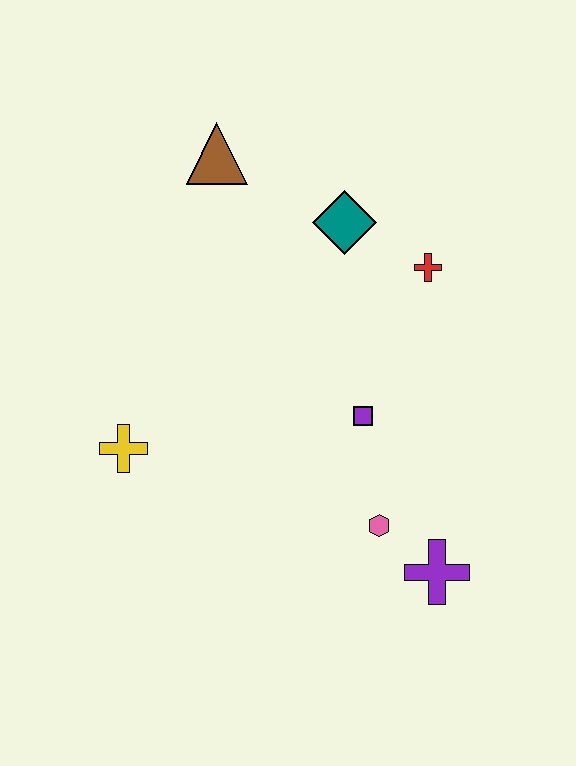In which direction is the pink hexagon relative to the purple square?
The pink hexagon is below the purple square.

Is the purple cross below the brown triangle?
Yes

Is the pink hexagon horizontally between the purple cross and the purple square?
Yes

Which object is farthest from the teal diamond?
The purple cross is farthest from the teal diamond.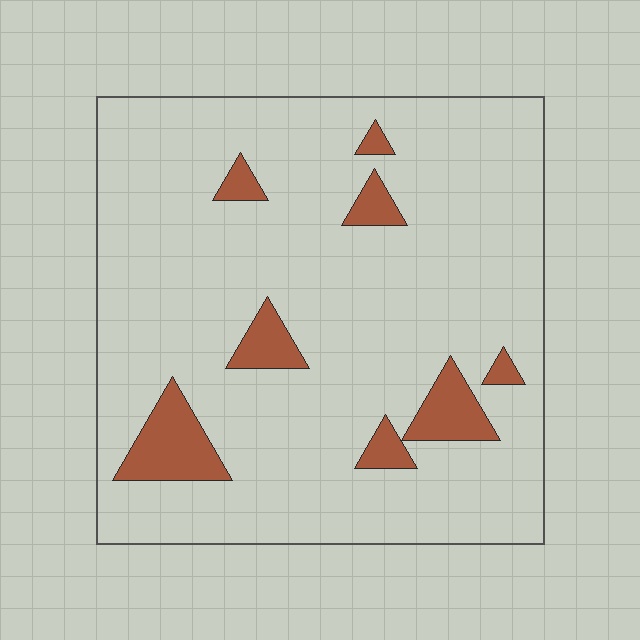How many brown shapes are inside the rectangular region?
8.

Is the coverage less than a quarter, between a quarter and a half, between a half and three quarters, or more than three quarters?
Less than a quarter.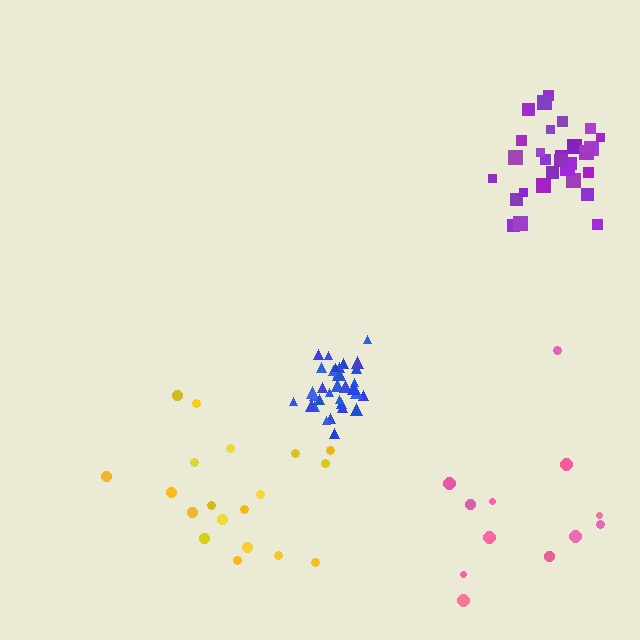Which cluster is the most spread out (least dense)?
Pink.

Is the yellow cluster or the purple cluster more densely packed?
Purple.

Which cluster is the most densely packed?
Blue.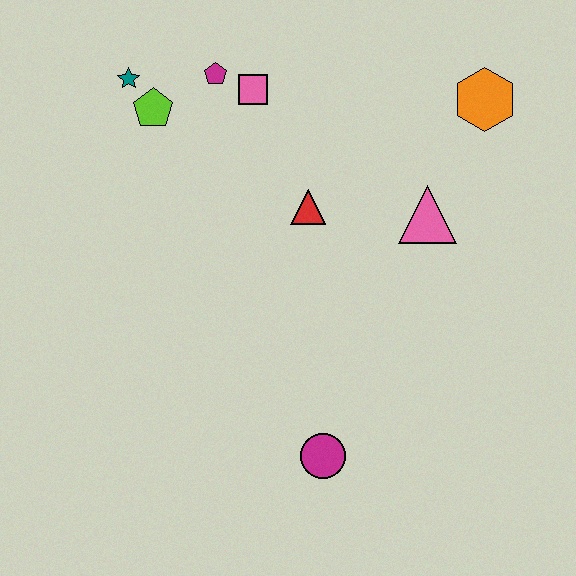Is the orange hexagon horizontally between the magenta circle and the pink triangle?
No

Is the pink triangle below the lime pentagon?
Yes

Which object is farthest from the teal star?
The magenta circle is farthest from the teal star.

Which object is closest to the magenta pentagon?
The pink square is closest to the magenta pentagon.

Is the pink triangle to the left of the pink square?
No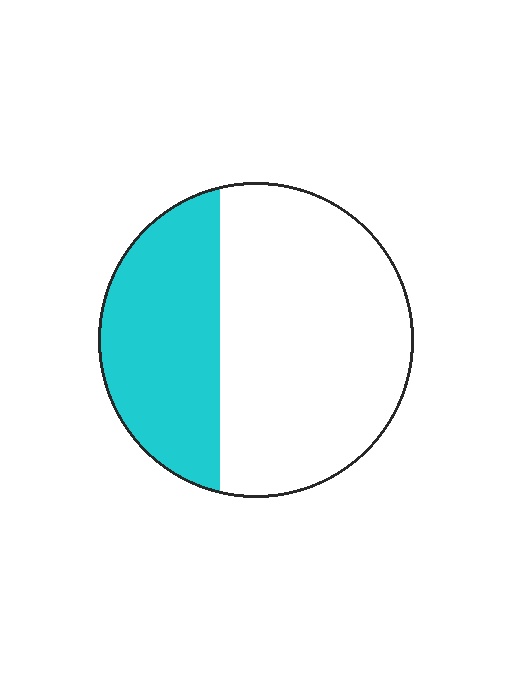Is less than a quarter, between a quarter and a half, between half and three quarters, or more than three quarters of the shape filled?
Between a quarter and a half.